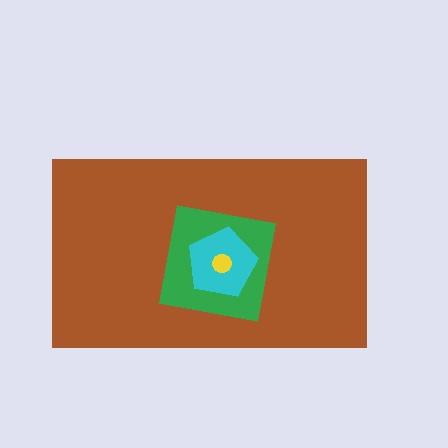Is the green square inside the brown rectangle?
Yes.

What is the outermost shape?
The brown rectangle.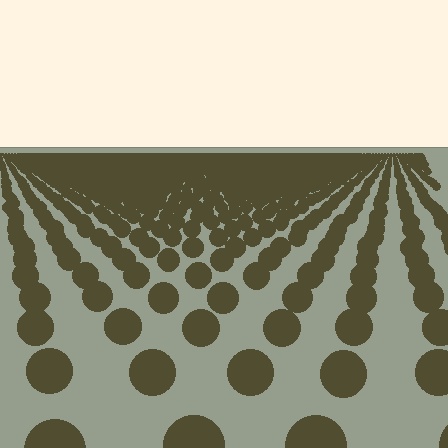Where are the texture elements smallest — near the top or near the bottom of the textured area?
Near the top.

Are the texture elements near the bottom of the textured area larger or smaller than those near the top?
Larger. Near the bottom, elements are closer to the viewer and appear at a bigger on-screen size.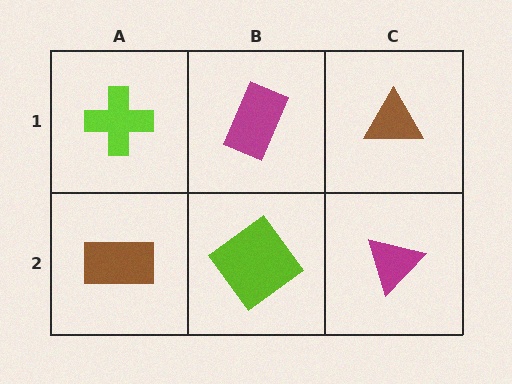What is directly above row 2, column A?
A lime cross.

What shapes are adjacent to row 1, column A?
A brown rectangle (row 2, column A), a magenta rectangle (row 1, column B).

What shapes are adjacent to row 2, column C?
A brown triangle (row 1, column C), a lime diamond (row 2, column B).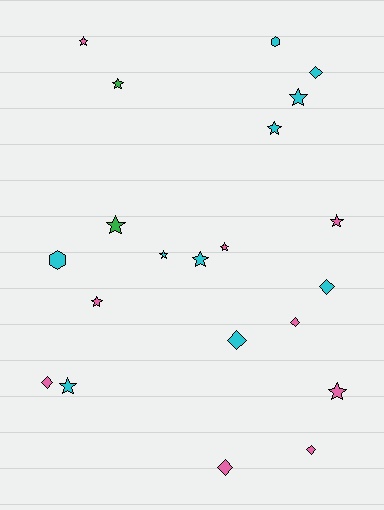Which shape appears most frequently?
Star, with 12 objects.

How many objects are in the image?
There are 21 objects.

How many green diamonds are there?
There are no green diamonds.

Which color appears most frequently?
Cyan, with 10 objects.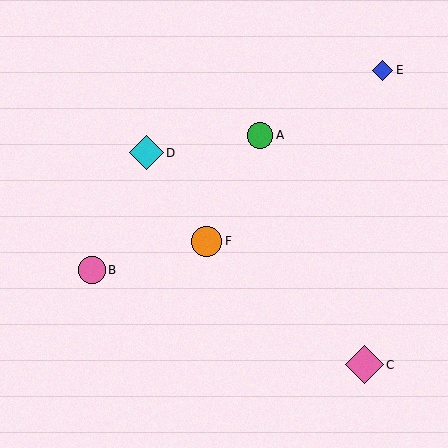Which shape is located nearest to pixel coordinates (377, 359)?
The pink diamond (labeled C) at (364, 365) is nearest to that location.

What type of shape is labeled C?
Shape C is a pink diamond.